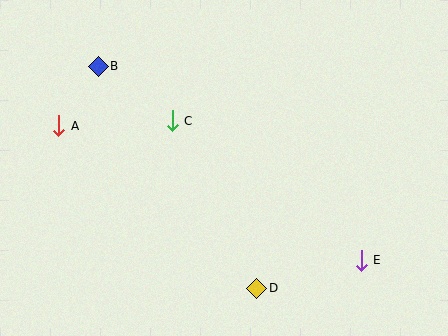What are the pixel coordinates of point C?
Point C is at (172, 121).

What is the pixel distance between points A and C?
The distance between A and C is 114 pixels.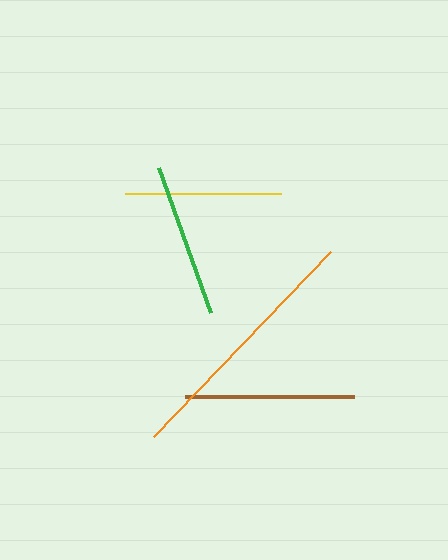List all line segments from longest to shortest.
From longest to shortest: orange, brown, yellow, green.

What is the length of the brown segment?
The brown segment is approximately 169 pixels long.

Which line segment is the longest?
The orange line is the longest at approximately 255 pixels.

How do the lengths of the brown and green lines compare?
The brown and green lines are approximately the same length.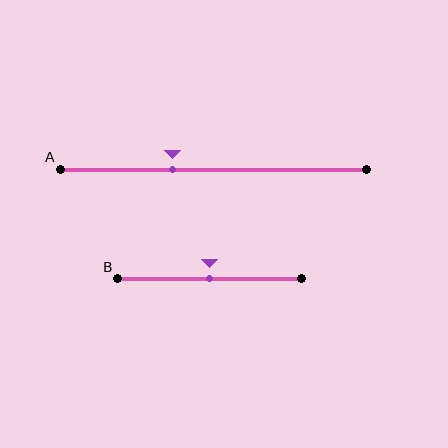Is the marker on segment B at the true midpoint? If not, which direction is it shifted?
Yes, the marker on segment B is at the true midpoint.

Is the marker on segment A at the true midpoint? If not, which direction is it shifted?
No, the marker on segment A is shifted to the left by about 13% of the segment length.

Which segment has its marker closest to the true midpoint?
Segment B has its marker closest to the true midpoint.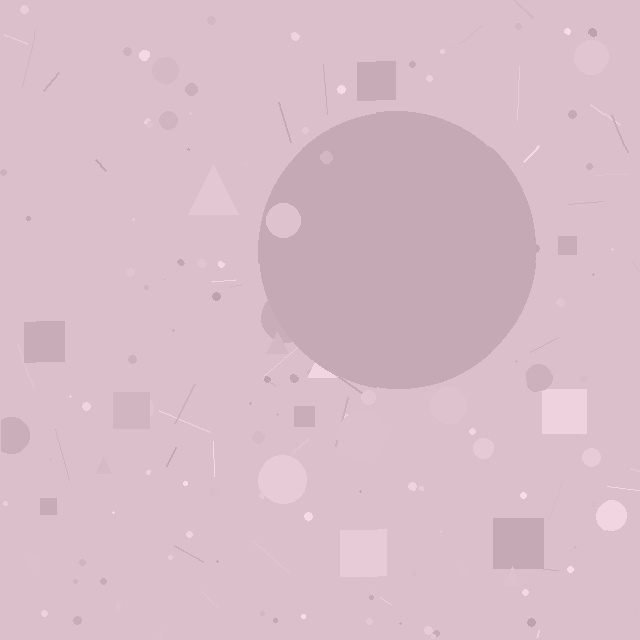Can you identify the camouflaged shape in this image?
The camouflaged shape is a circle.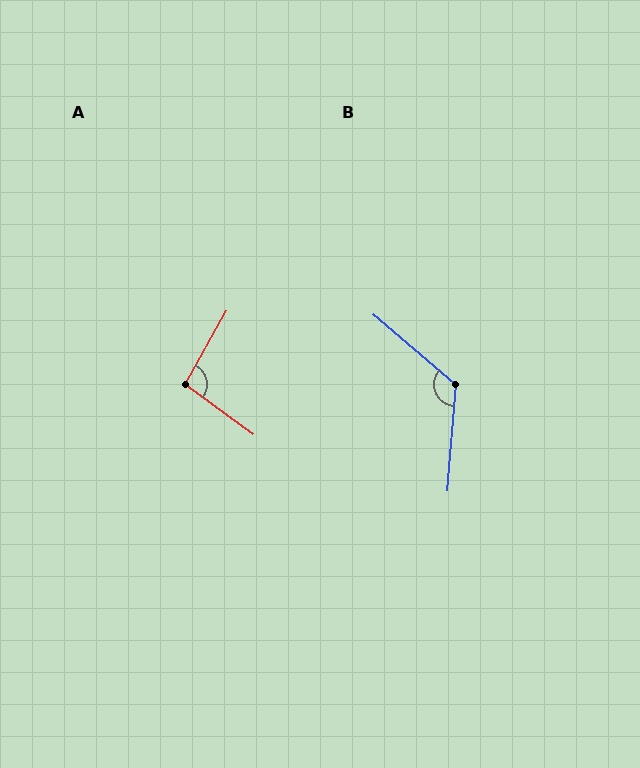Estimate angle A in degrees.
Approximately 97 degrees.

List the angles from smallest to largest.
A (97°), B (126°).